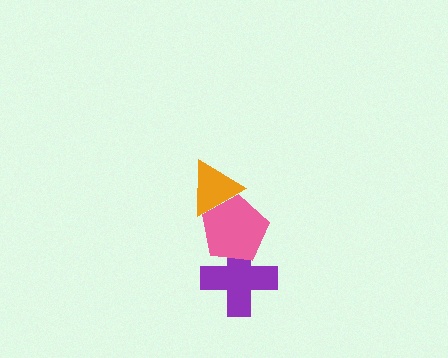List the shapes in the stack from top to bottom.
From top to bottom: the orange triangle, the pink pentagon, the purple cross.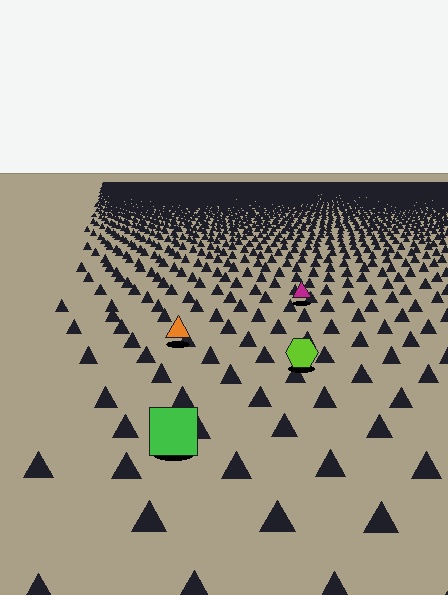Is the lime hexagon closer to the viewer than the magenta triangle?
Yes. The lime hexagon is closer — you can tell from the texture gradient: the ground texture is coarser near it.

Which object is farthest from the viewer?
The magenta triangle is farthest from the viewer. It appears smaller and the ground texture around it is denser.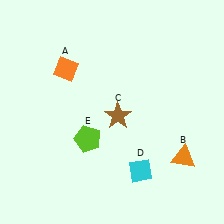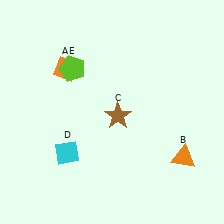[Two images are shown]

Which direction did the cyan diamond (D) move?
The cyan diamond (D) moved left.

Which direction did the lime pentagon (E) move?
The lime pentagon (E) moved up.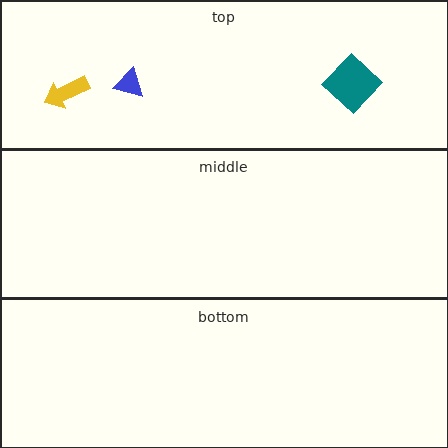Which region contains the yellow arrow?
The top region.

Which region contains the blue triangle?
The top region.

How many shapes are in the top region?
3.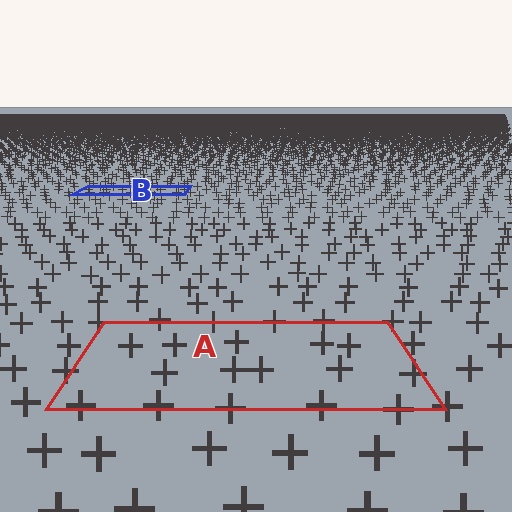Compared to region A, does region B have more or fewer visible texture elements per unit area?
Region B has more texture elements per unit area — they are packed more densely because it is farther away.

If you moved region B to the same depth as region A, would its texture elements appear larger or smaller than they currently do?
They would appear larger. At a closer depth, the same texture elements are projected at a bigger on-screen size.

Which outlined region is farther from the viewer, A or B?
Region B is farther from the viewer — the texture elements inside it appear smaller and more densely packed.